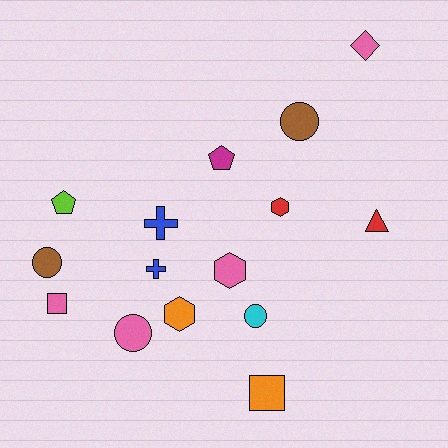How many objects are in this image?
There are 15 objects.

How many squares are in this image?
There are 2 squares.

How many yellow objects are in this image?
There are no yellow objects.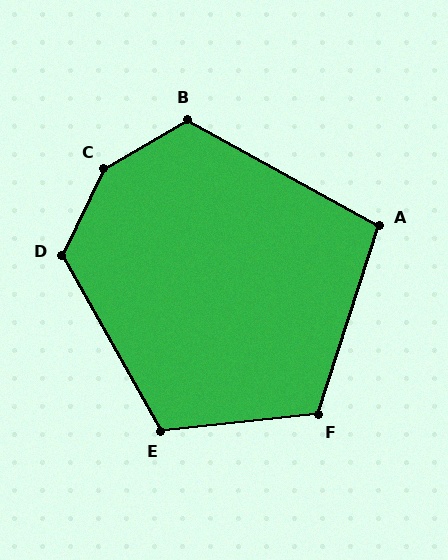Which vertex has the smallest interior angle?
A, at approximately 101 degrees.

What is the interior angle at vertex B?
Approximately 121 degrees (obtuse).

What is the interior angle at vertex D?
Approximately 125 degrees (obtuse).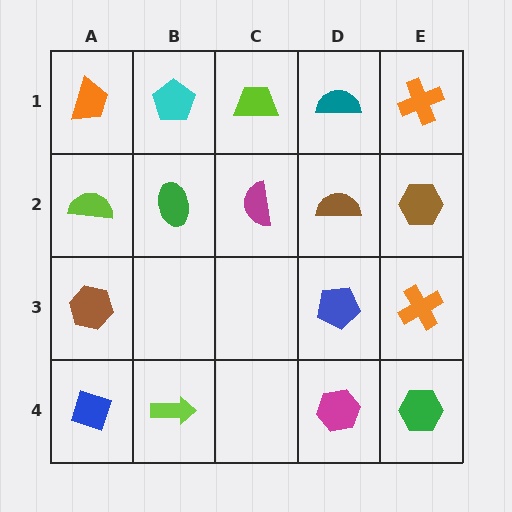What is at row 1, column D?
A teal semicircle.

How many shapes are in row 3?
3 shapes.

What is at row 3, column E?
An orange cross.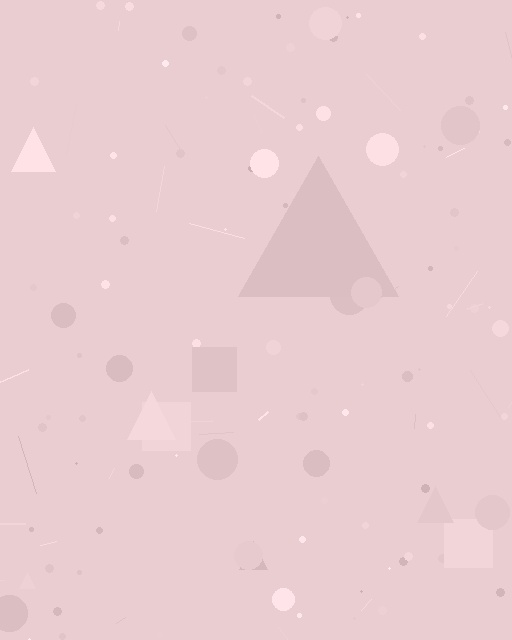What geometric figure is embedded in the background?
A triangle is embedded in the background.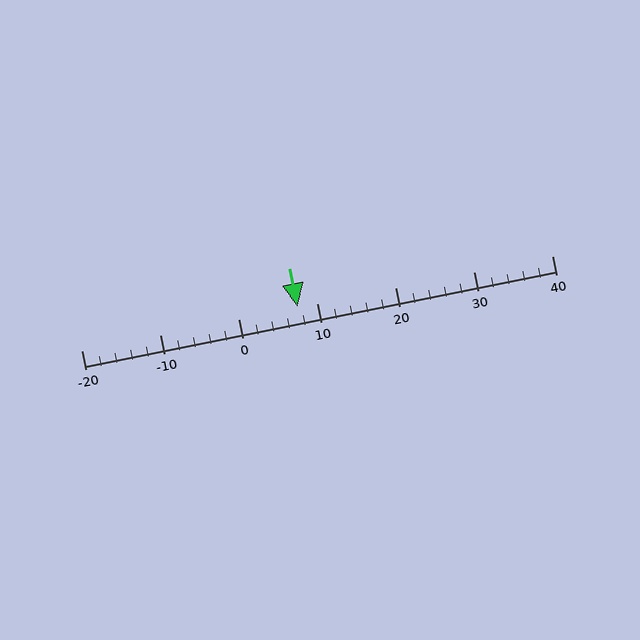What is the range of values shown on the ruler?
The ruler shows values from -20 to 40.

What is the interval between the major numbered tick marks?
The major tick marks are spaced 10 units apart.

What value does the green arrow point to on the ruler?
The green arrow points to approximately 8.